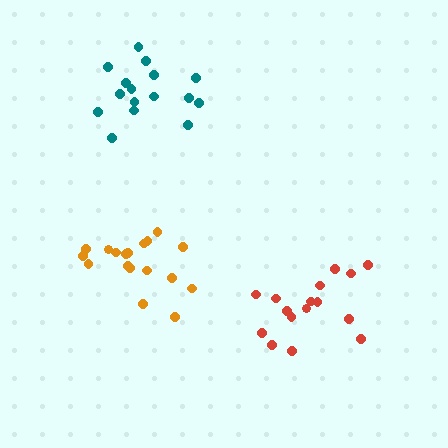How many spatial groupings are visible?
There are 3 spatial groupings.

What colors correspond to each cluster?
The clusters are colored: orange, teal, red.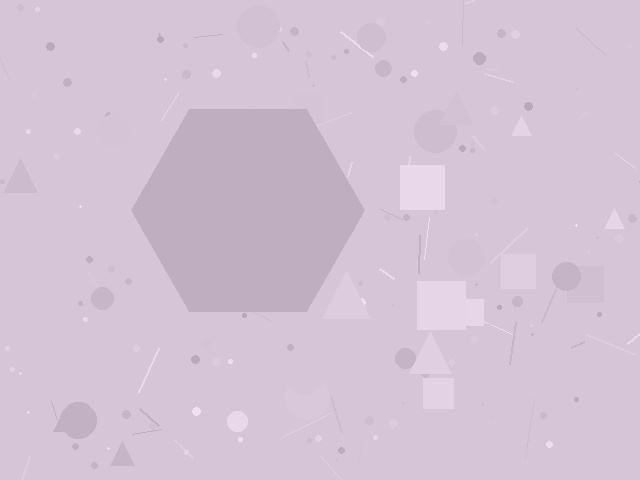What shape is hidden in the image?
A hexagon is hidden in the image.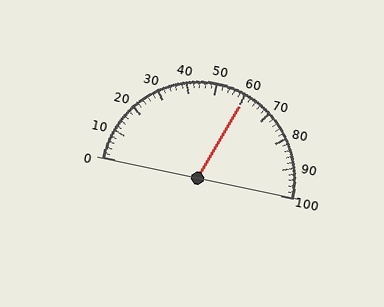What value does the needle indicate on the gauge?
The needle indicates approximately 60.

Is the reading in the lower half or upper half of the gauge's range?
The reading is in the upper half of the range (0 to 100).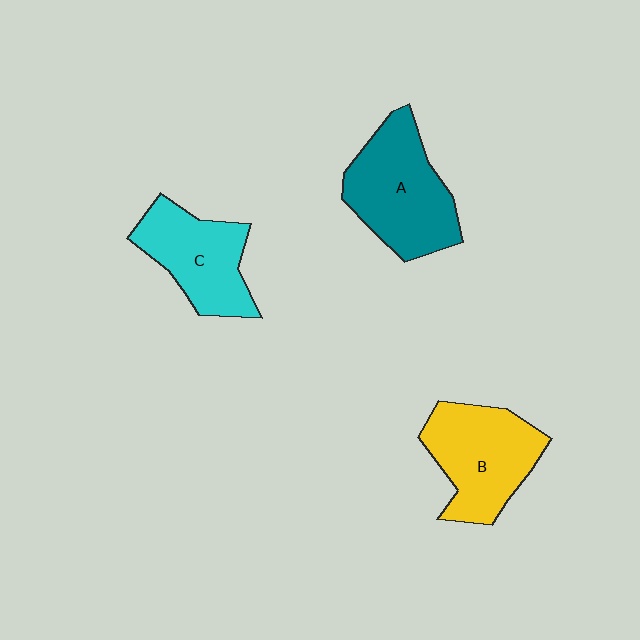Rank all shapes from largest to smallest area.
From largest to smallest: A (teal), B (yellow), C (cyan).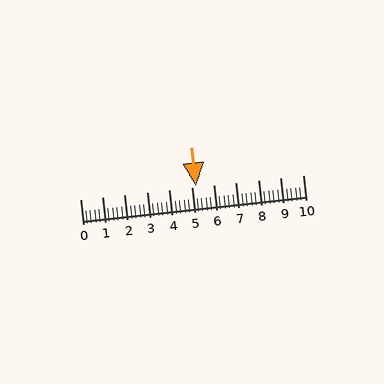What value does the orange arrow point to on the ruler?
The orange arrow points to approximately 5.2.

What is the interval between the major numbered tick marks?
The major tick marks are spaced 1 units apart.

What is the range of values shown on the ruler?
The ruler shows values from 0 to 10.